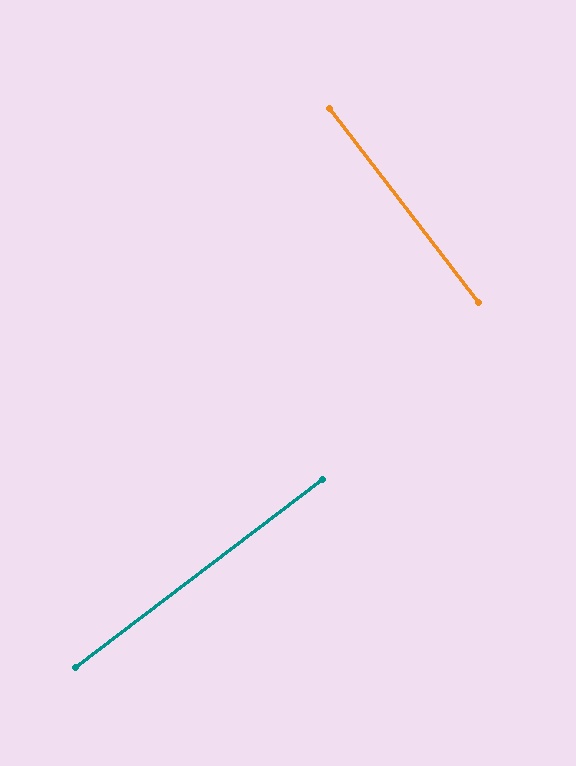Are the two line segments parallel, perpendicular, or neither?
Perpendicular — they meet at approximately 90°.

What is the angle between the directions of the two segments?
Approximately 90 degrees.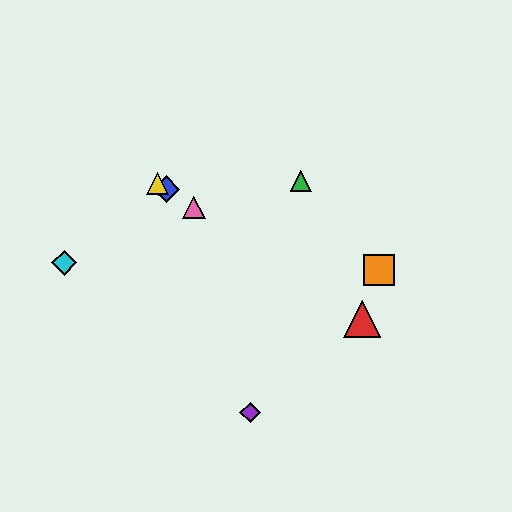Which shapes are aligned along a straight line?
The red triangle, the blue diamond, the yellow triangle, the pink triangle are aligned along a straight line.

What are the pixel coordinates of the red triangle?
The red triangle is at (362, 319).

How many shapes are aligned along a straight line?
4 shapes (the red triangle, the blue diamond, the yellow triangle, the pink triangle) are aligned along a straight line.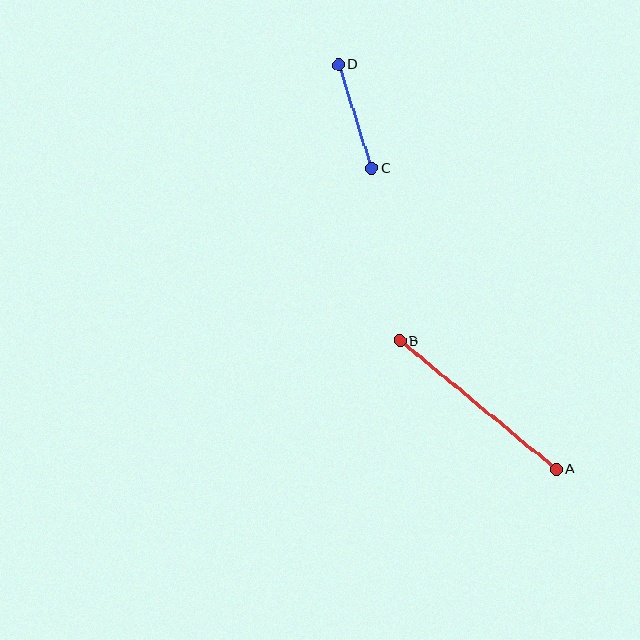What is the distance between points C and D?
The distance is approximately 109 pixels.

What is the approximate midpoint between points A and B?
The midpoint is at approximately (478, 405) pixels.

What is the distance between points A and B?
The distance is approximately 203 pixels.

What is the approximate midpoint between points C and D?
The midpoint is at approximately (355, 117) pixels.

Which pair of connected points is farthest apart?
Points A and B are farthest apart.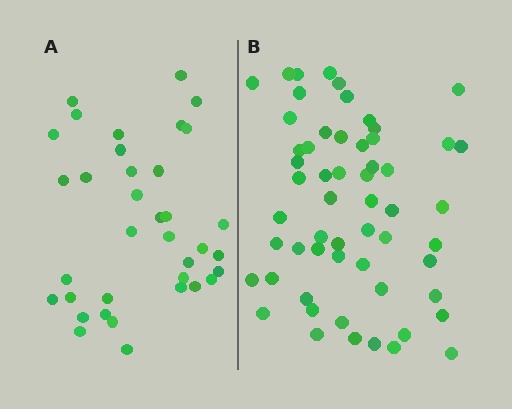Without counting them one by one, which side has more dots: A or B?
Region B (the right region) has more dots.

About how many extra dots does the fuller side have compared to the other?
Region B has approximately 20 more dots than region A.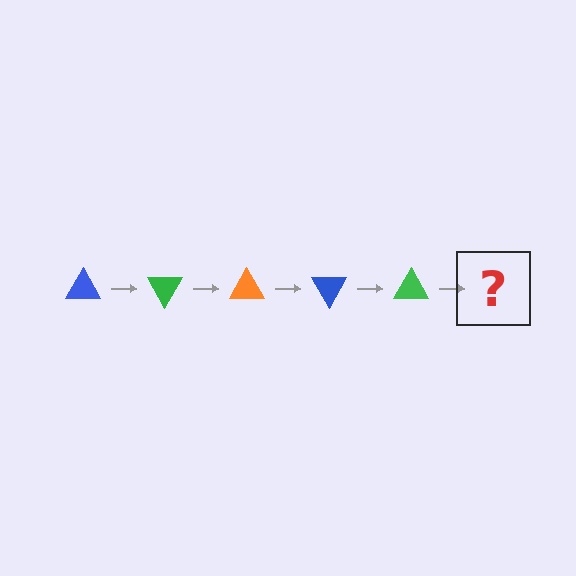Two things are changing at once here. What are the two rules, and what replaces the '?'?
The two rules are that it rotates 60 degrees each step and the color cycles through blue, green, and orange. The '?' should be an orange triangle, rotated 300 degrees from the start.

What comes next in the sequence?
The next element should be an orange triangle, rotated 300 degrees from the start.